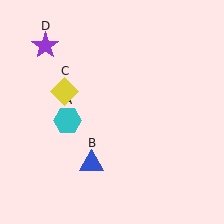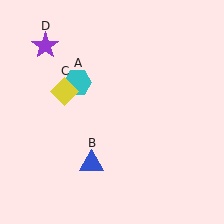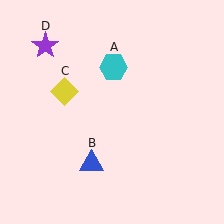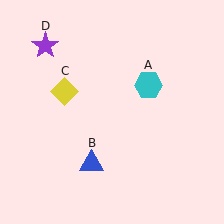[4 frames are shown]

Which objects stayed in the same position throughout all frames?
Blue triangle (object B) and yellow diamond (object C) and purple star (object D) remained stationary.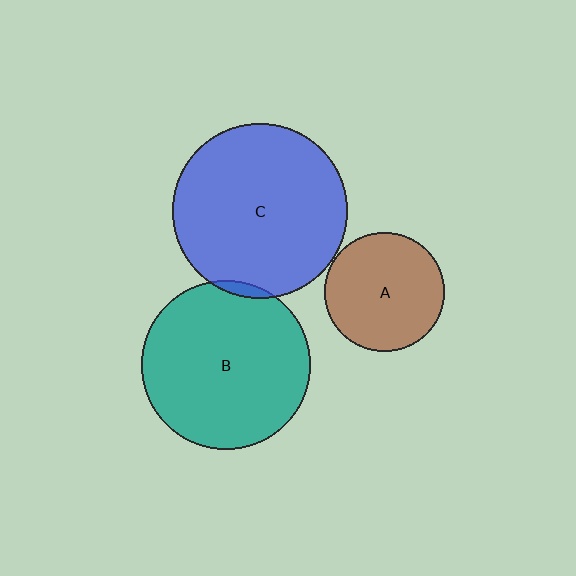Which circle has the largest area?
Circle C (blue).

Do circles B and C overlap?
Yes.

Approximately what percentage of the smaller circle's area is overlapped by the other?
Approximately 5%.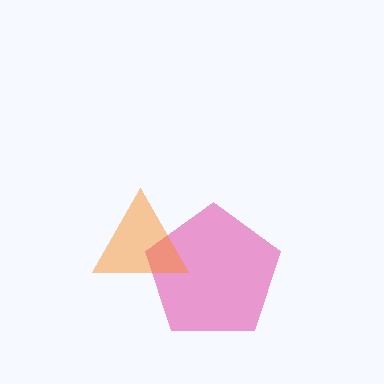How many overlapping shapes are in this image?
There are 2 overlapping shapes in the image.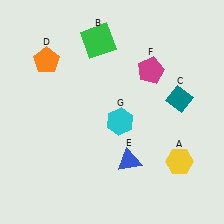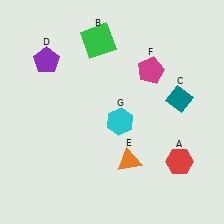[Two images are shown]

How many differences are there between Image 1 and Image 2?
There are 3 differences between the two images.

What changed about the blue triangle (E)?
In Image 1, E is blue. In Image 2, it changed to orange.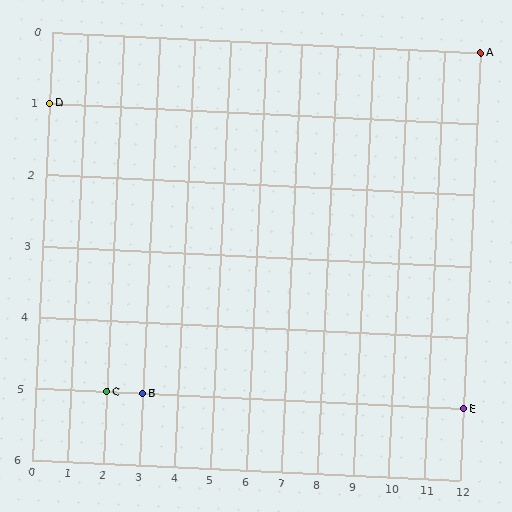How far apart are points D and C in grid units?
Points D and C are 2 columns and 4 rows apart (about 4.5 grid units diagonally).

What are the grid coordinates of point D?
Point D is at grid coordinates (0, 1).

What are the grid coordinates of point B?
Point B is at grid coordinates (3, 5).